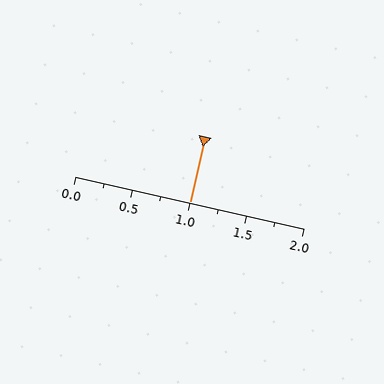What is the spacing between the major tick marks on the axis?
The major ticks are spaced 0.5 apart.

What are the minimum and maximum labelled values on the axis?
The axis runs from 0.0 to 2.0.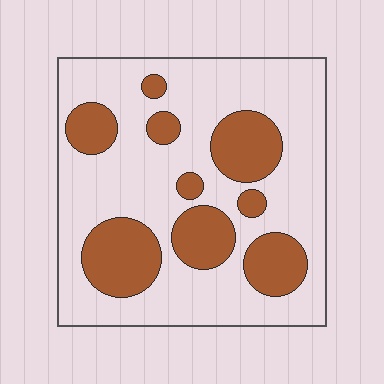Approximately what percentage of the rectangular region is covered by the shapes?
Approximately 30%.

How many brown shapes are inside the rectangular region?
9.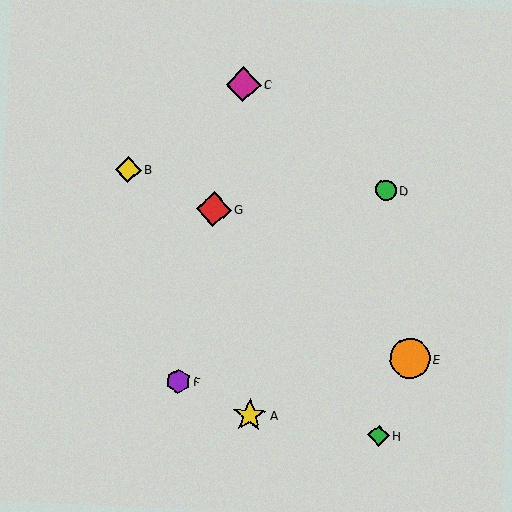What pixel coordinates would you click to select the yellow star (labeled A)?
Click at (250, 415) to select the yellow star A.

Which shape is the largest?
The orange circle (labeled E) is the largest.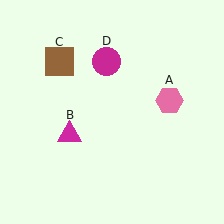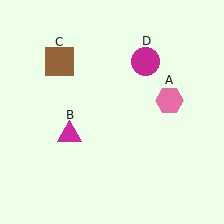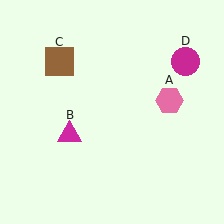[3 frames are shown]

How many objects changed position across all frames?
1 object changed position: magenta circle (object D).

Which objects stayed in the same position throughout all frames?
Pink hexagon (object A) and magenta triangle (object B) and brown square (object C) remained stationary.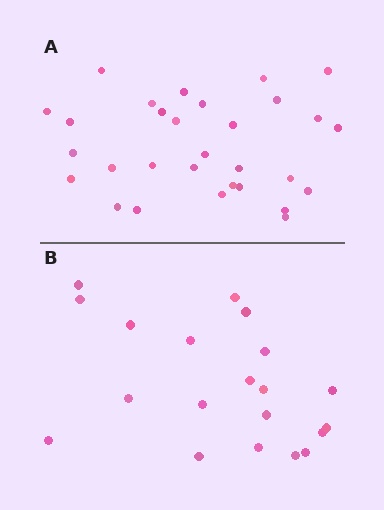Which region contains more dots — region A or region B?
Region A (the top region) has more dots.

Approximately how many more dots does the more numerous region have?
Region A has roughly 10 or so more dots than region B.